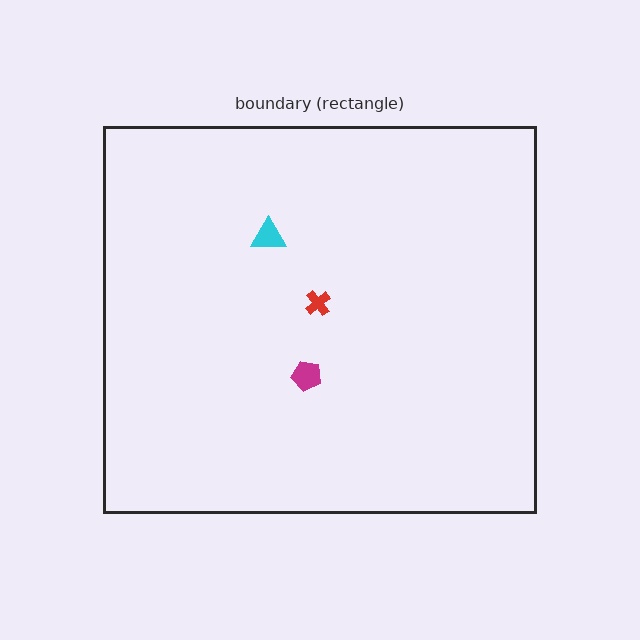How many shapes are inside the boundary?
3 inside, 0 outside.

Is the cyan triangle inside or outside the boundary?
Inside.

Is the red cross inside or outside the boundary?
Inside.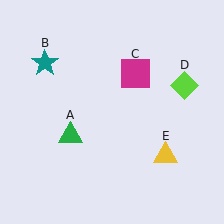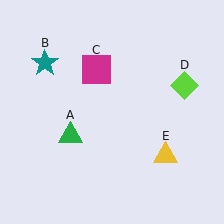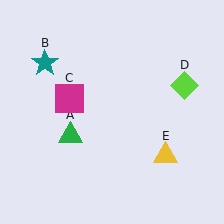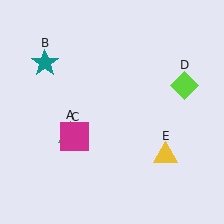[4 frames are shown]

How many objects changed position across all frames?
1 object changed position: magenta square (object C).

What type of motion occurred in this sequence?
The magenta square (object C) rotated counterclockwise around the center of the scene.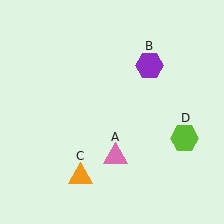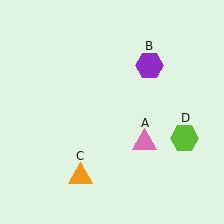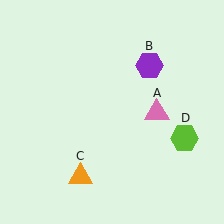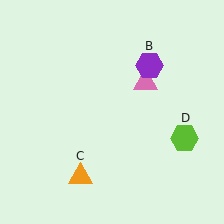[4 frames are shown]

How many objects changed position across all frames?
1 object changed position: pink triangle (object A).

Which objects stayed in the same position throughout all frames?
Purple hexagon (object B) and orange triangle (object C) and lime hexagon (object D) remained stationary.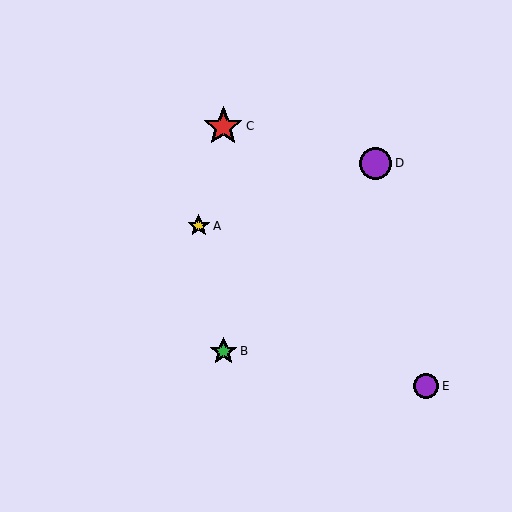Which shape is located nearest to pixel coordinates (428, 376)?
The purple circle (labeled E) at (426, 386) is nearest to that location.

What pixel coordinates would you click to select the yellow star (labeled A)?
Click at (199, 226) to select the yellow star A.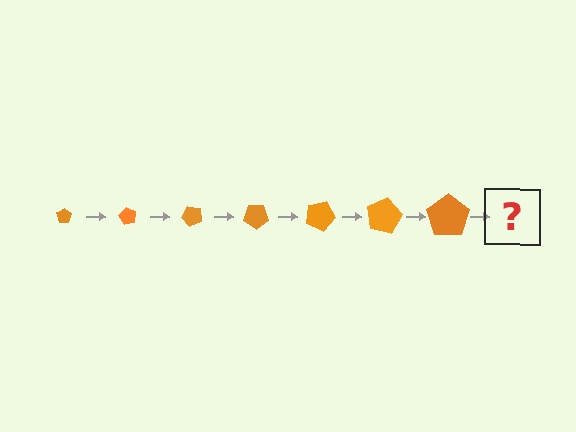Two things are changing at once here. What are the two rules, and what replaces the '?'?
The two rules are that the pentagon grows larger each step and it rotates 60 degrees each step. The '?' should be a pentagon, larger than the previous one and rotated 420 degrees from the start.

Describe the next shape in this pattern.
It should be a pentagon, larger than the previous one and rotated 420 degrees from the start.